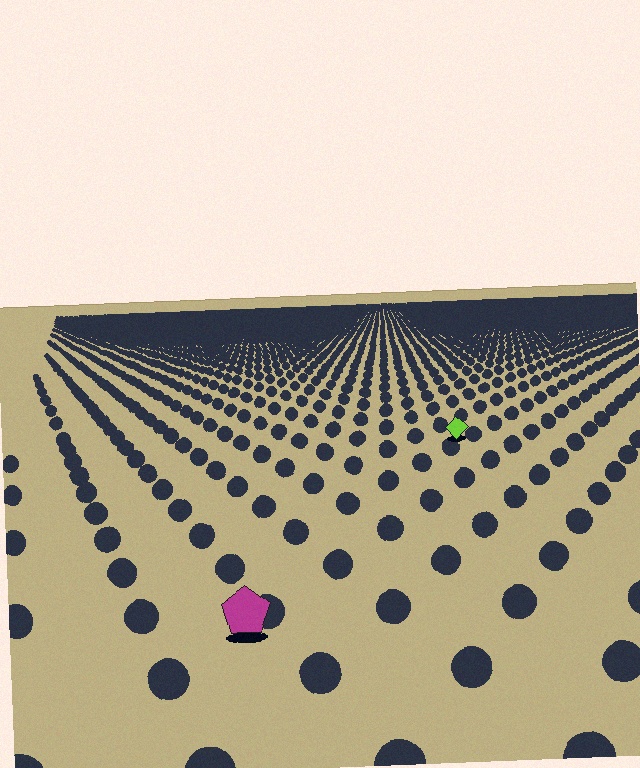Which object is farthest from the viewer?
The lime diamond is farthest from the viewer. It appears smaller and the ground texture around it is denser.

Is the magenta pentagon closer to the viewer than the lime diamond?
Yes. The magenta pentagon is closer — you can tell from the texture gradient: the ground texture is coarser near it.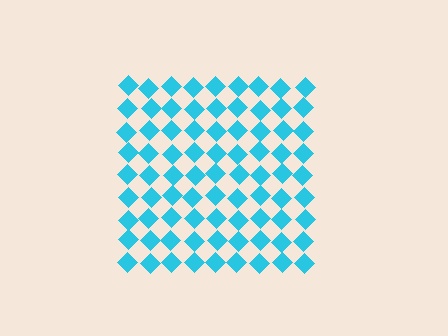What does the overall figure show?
The overall figure shows a square.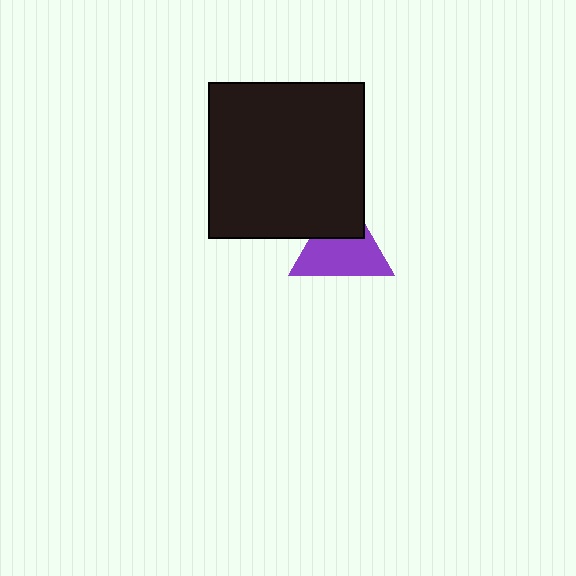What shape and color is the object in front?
The object in front is a black square.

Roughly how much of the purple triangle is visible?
About half of it is visible (roughly 64%).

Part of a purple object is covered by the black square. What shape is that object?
It is a triangle.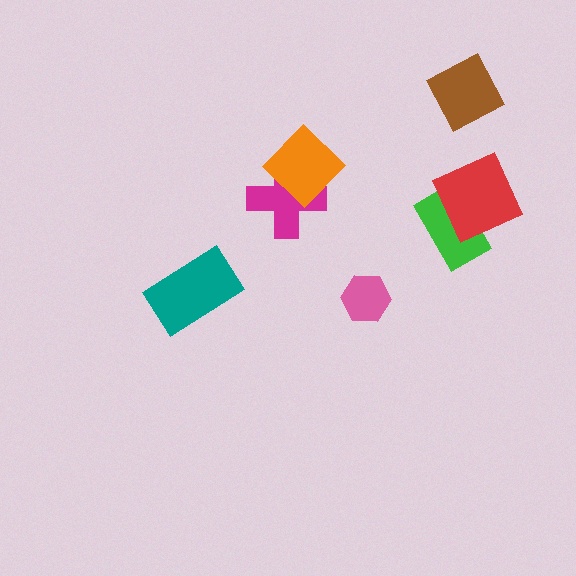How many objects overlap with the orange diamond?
1 object overlaps with the orange diamond.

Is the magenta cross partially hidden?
Yes, it is partially covered by another shape.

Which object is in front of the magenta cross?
The orange diamond is in front of the magenta cross.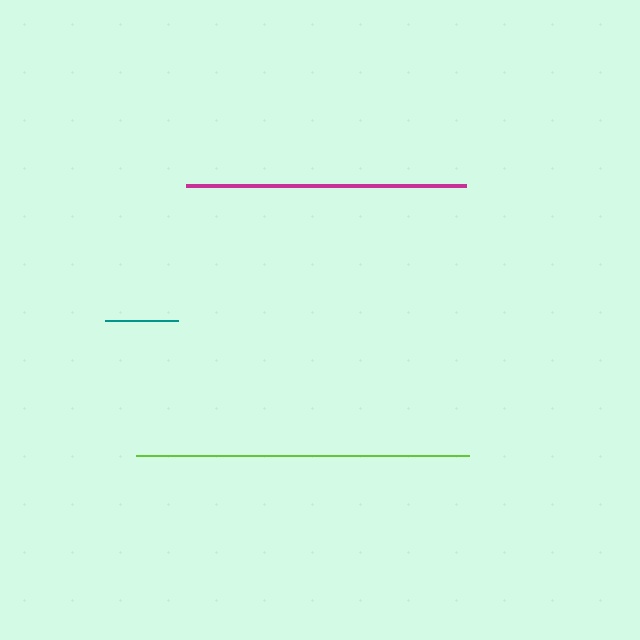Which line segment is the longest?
The lime line is the longest at approximately 333 pixels.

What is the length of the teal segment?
The teal segment is approximately 73 pixels long.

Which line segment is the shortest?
The teal line is the shortest at approximately 73 pixels.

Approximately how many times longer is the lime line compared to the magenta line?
The lime line is approximately 1.2 times the length of the magenta line.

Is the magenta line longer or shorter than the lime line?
The lime line is longer than the magenta line.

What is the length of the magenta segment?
The magenta segment is approximately 280 pixels long.